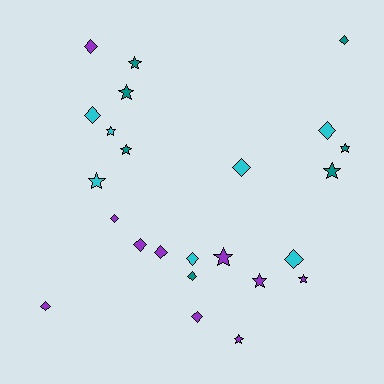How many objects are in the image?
There are 24 objects.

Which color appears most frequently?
Purple, with 10 objects.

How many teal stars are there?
There are 5 teal stars.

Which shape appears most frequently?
Diamond, with 13 objects.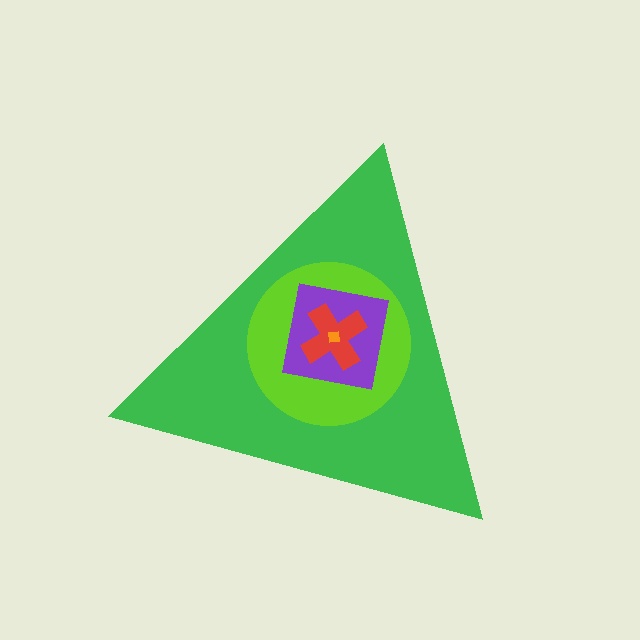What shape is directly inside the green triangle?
The lime circle.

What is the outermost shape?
The green triangle.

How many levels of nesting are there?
5.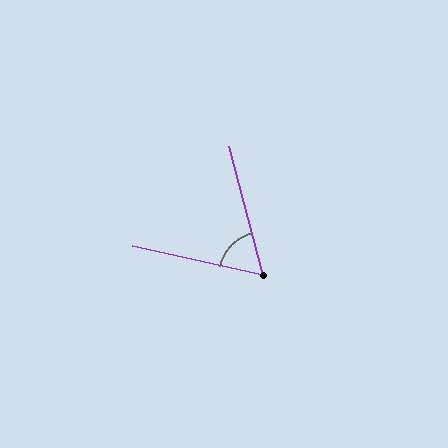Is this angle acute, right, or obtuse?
It is acute.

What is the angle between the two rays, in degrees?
Approximately 63 degrees.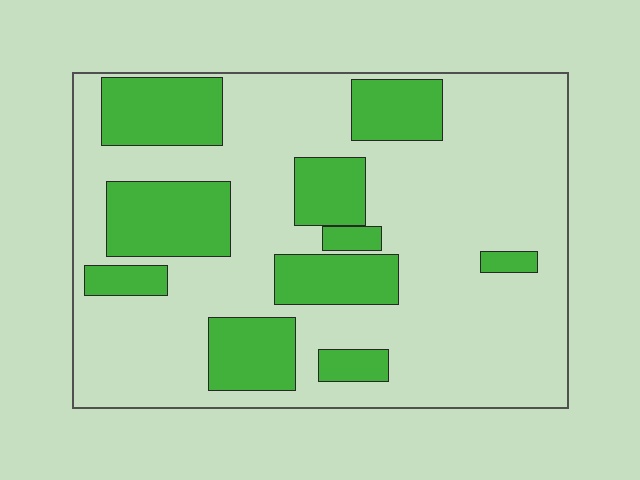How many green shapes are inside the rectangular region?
10.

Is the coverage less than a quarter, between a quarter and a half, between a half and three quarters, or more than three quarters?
Between a quarter and a half.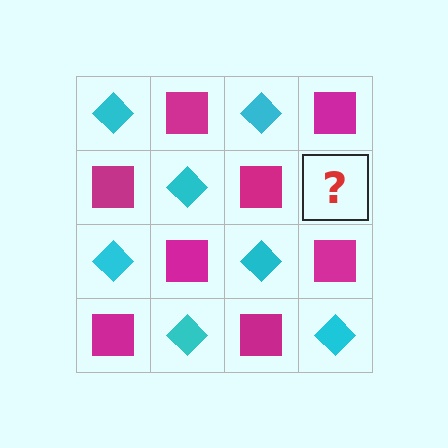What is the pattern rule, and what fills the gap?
The rule is that it alternates cyan diamond and magenta square in a checkerboard pattern. The gap should be filled with a cyan diamond.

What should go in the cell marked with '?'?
The missing cell should contain a cyan diamond.